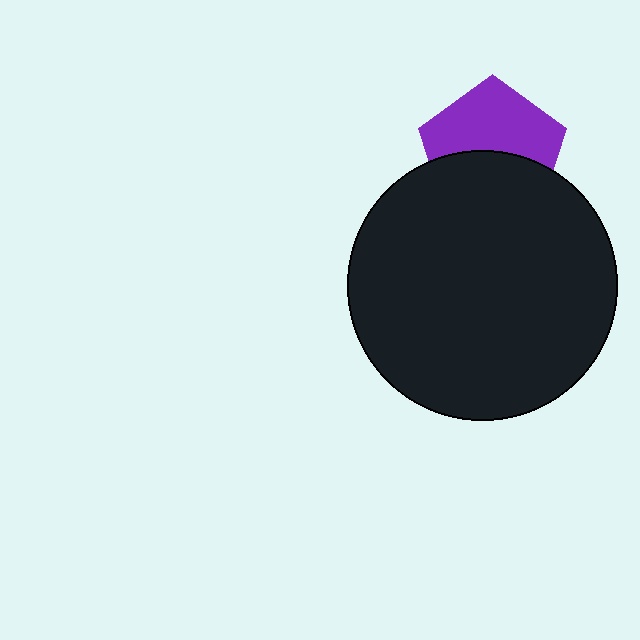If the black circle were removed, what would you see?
You would see the complete purple pentagon.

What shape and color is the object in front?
The object in front is a black circle.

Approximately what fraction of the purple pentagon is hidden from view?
Roughly 46% of the purple pentagon is hidden behind the black circle.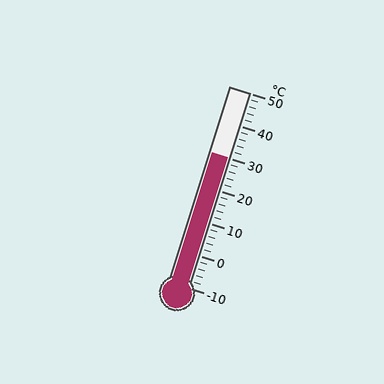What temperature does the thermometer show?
The thermometer shows approximately 30°C.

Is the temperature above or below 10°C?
The temperature is above 10°C.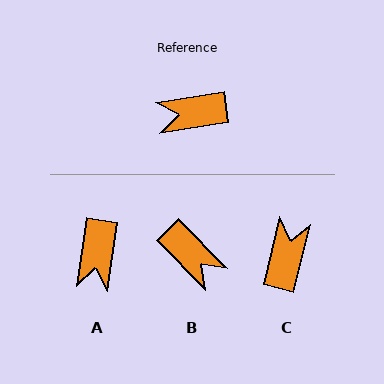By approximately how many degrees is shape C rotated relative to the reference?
Approximately 112 degrees clockwise.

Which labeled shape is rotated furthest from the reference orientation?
B, about 126 degrees away.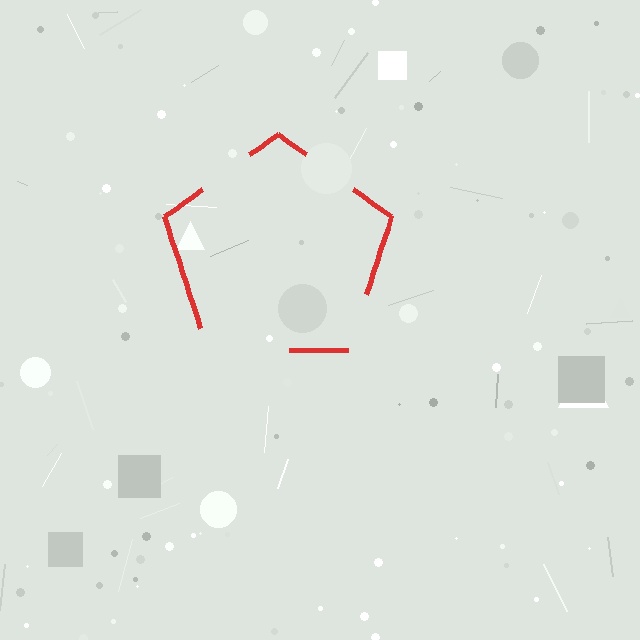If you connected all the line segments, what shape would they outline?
They would outline a pentagon.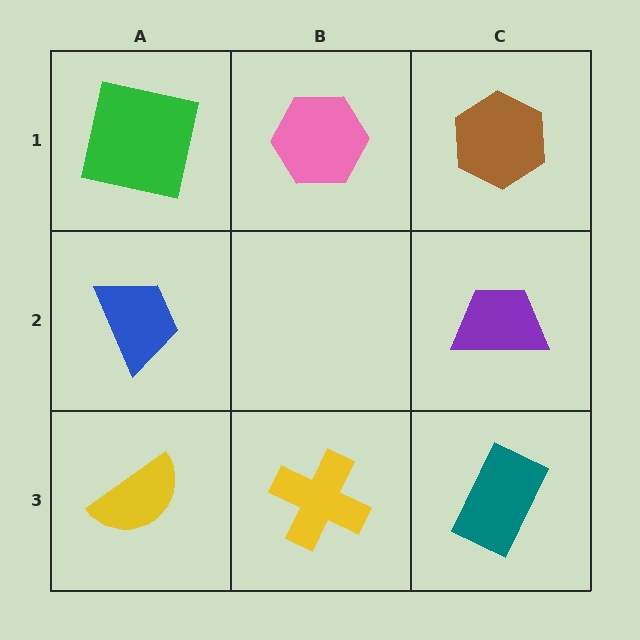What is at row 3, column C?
A teal rectangle.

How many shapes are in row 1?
3 shapes.